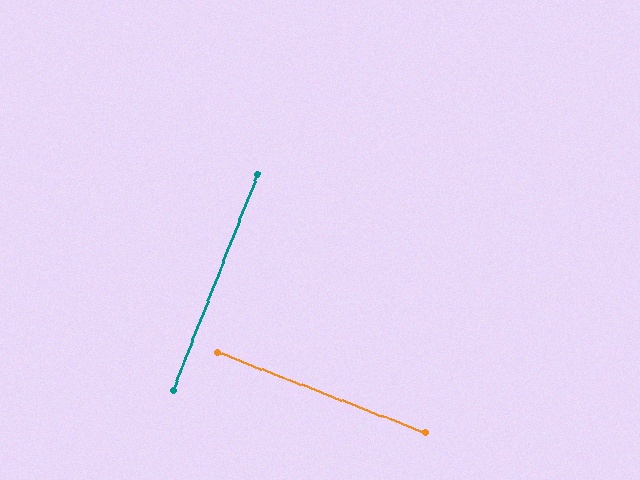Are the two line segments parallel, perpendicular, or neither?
Perpendicular — they meet at approximately 90°.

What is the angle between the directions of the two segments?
Approximately 90 degrees.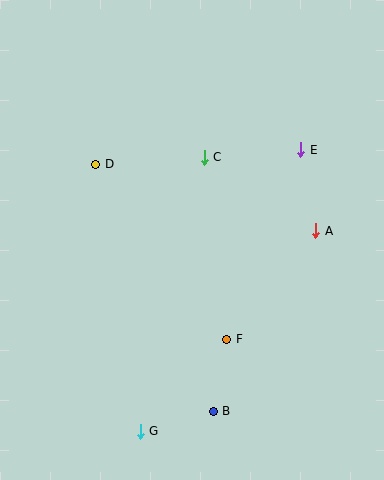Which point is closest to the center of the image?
Point C at (204, 157) is closest to the center.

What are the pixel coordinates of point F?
Point F is at (227, 339).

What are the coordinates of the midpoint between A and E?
The midpoint between A and E is at (308, 190).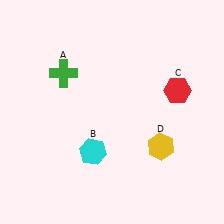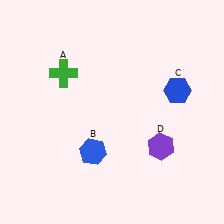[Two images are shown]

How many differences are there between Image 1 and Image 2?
There are 3 differences between the two images.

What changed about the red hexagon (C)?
In Image 1, C is red. In Image 2, it changed to blue.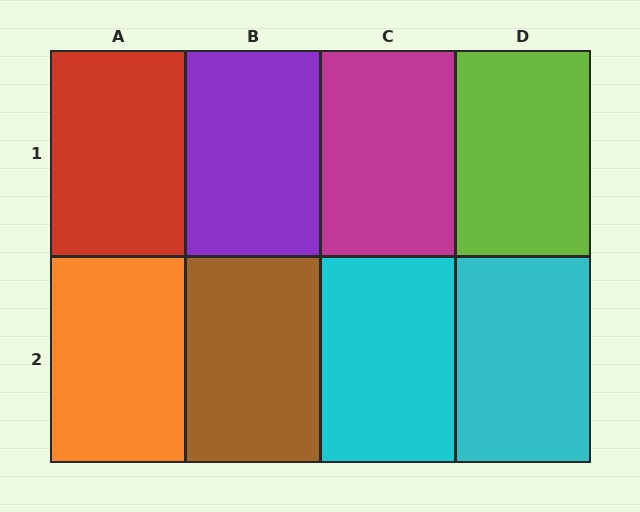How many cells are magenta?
1 cell is magenta.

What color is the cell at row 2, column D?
Cyan.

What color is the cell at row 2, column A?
Orange.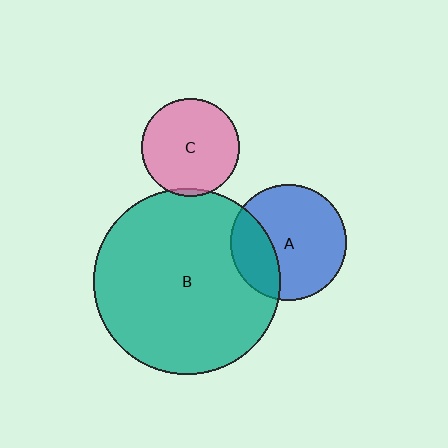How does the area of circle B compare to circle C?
Approximately 3.6 times.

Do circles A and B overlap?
Yes.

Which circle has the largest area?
Circle B (teal).